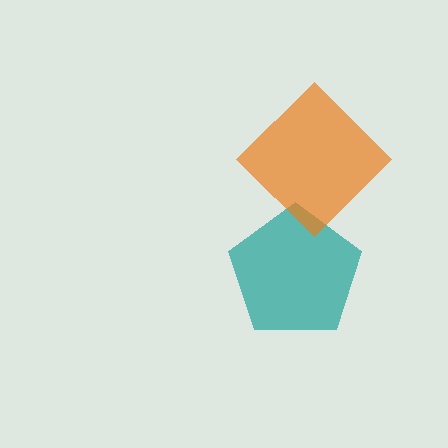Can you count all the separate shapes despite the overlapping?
Yes, there are 2 separate shapes.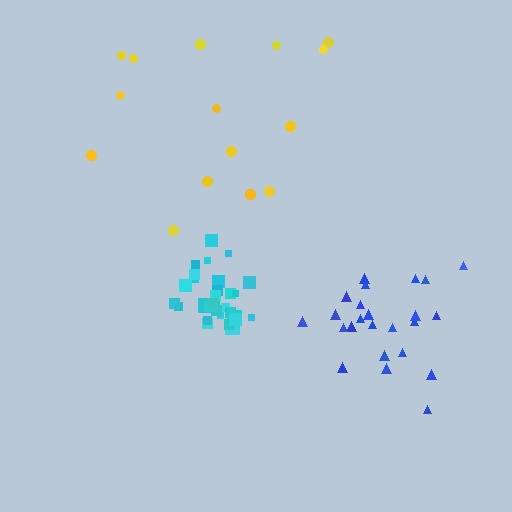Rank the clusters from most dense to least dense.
cyan, blue, yellow.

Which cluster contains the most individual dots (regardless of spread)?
Cyan (32).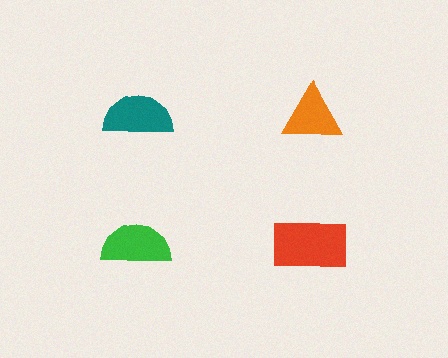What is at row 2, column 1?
A green semicircle.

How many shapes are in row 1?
2 shapes.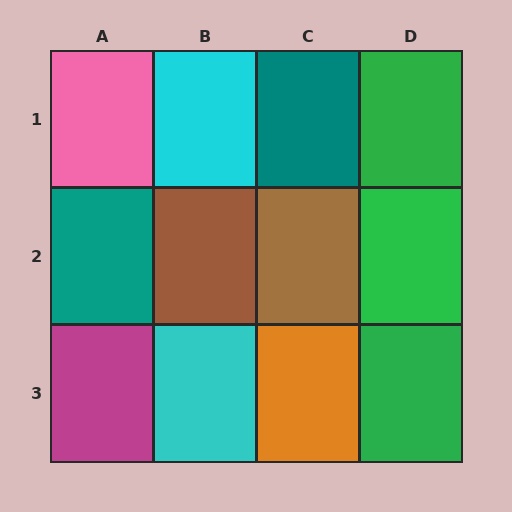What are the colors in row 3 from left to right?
Magenta, cyan, orange, green.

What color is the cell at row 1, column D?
Green.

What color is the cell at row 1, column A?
Pink.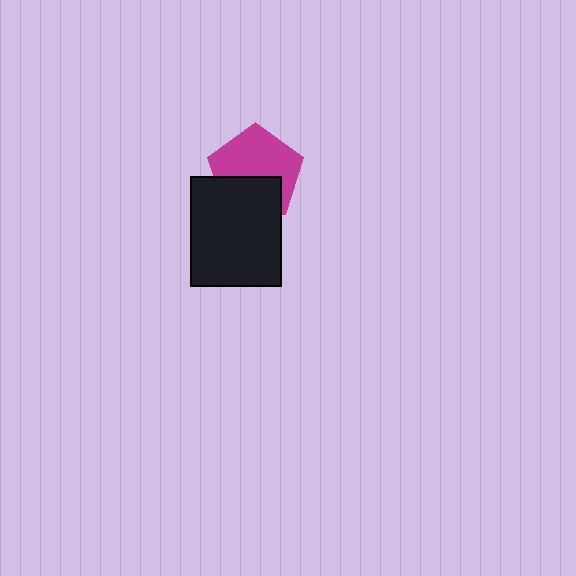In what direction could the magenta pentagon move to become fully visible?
The magenta pentagon could move up. That would shift it out from behind the black rectangle entirely.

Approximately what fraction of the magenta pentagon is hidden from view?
Roughly 40% of the magenta pentagon is hidden behind the black rectangle.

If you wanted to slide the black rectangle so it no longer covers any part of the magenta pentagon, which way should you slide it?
Slide it down — that is the most direct way to separate the two shapes.